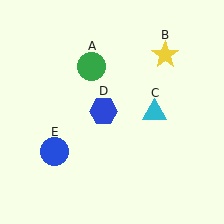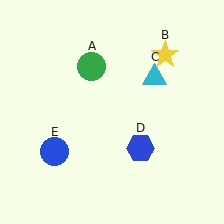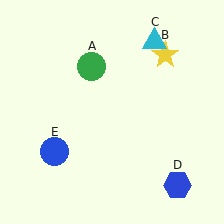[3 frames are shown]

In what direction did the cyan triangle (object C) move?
The cyan triangle (object C) moved up.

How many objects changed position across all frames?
2 objects changed position: cyan triangle (object C), blue hexagon (object D).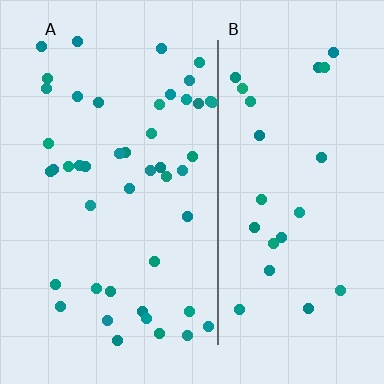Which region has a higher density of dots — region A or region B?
A (the left).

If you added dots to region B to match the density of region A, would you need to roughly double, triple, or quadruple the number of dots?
Approximately double.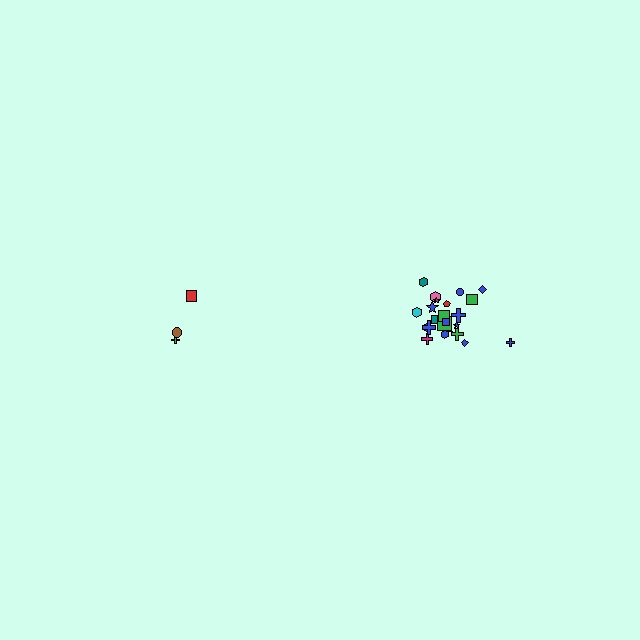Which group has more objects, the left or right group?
The right group.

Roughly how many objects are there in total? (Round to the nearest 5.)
Roughly 30 objects in total.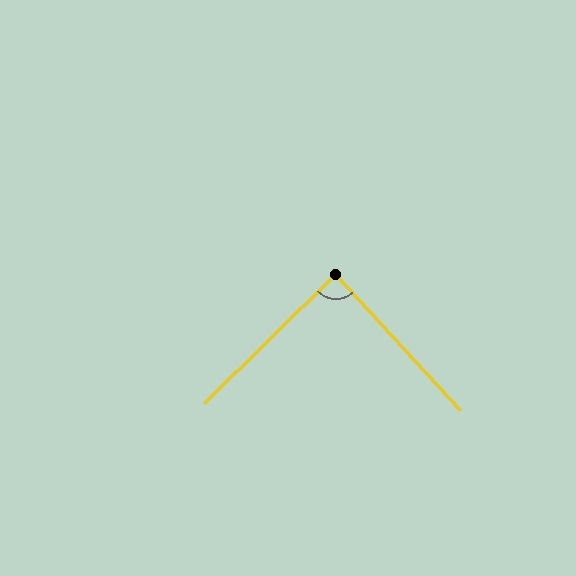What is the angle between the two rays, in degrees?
Approximately 88 degrees.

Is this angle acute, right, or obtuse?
It is approximately a right angle.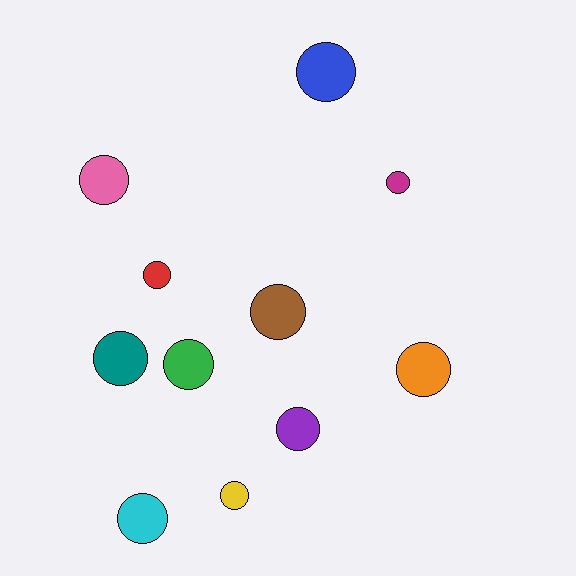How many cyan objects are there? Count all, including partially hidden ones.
There is 1 cyan object.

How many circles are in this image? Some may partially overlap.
There are 11 circles.